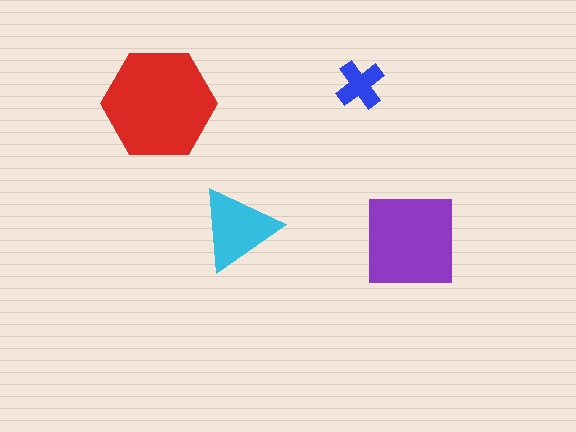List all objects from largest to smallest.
The red hexagon, the purple square, the cyan triangle, the blue cross.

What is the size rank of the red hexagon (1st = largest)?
1st.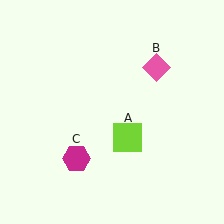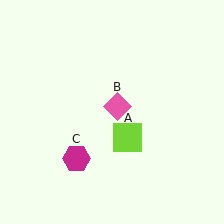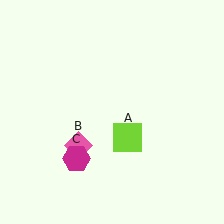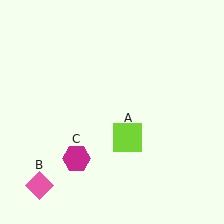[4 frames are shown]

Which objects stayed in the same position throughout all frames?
Lime square (object A) and magenta hexagon (object C) remained stationary.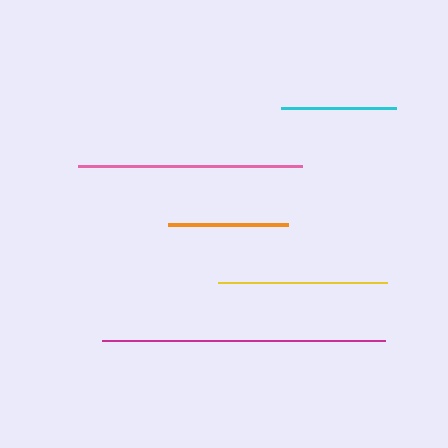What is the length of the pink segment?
The pink segment is approximately 224 pixels long.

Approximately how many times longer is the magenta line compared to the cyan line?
The magenta line is approximately 2.5 times the length of the cyan line.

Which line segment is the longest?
The magenta line is the longest at approximately 284 pixels.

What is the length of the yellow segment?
The yellow segment is approximately 169 pixels long.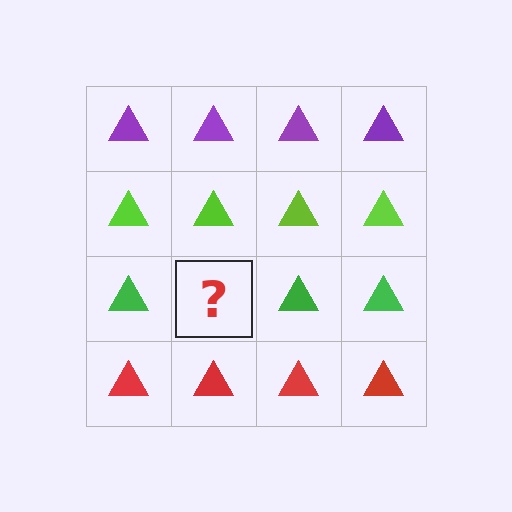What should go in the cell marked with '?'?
The missing cell should contain a green triangle.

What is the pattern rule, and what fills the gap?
The rule is that each row has a consistent color. The gap should be filled with a green triangle.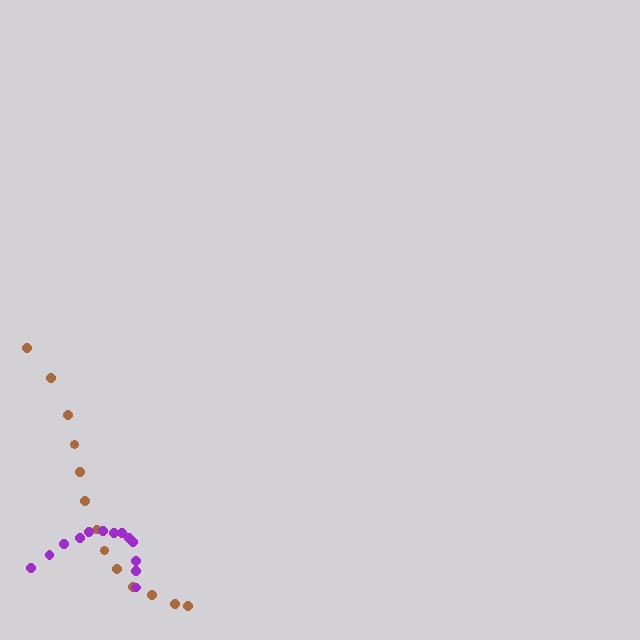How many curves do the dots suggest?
There are 2 distinct paths.